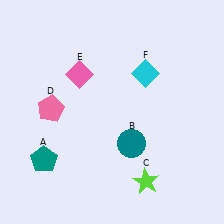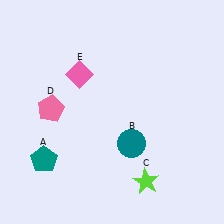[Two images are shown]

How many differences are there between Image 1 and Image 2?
There is 1 difference between the two images.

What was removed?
The cyan diamond (F) was removed in Image 2.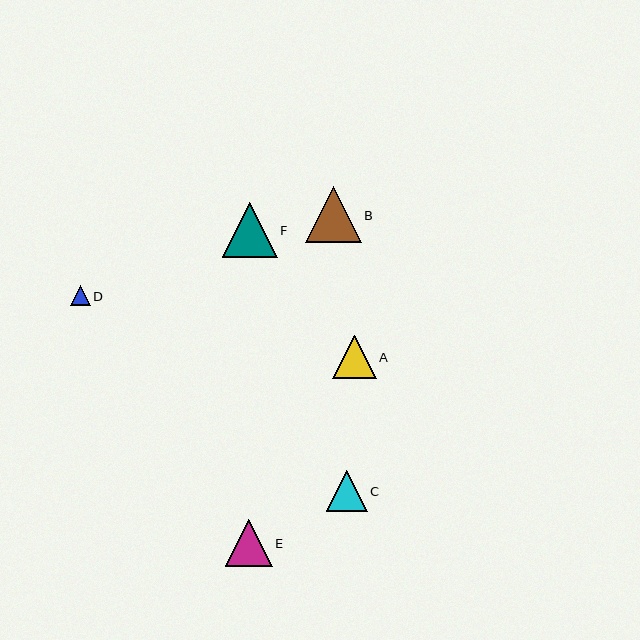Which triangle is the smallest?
Triangle D is the smallest with a size of approximately 20 pixels.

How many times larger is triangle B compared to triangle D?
Triangle B is approximately 2.8 times the size of triangle D.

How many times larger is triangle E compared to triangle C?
Triangle E is approximately 1.1 times the size of triangle C.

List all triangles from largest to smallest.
From largest to smallest: B, F, E, A, C, D.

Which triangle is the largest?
Triangle B is the largest with a size of approximately 55 pixels.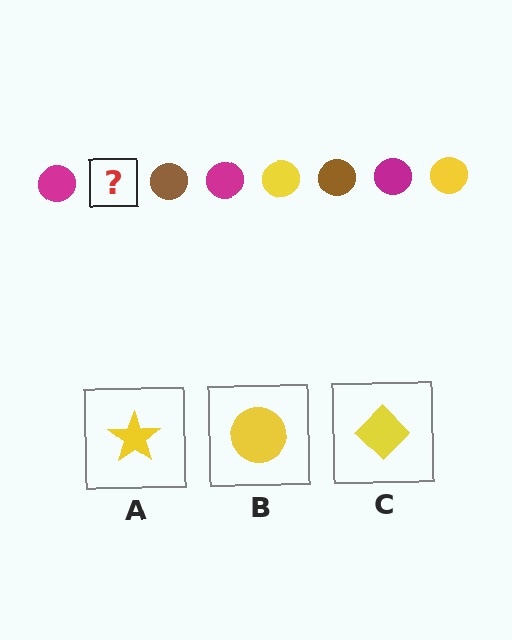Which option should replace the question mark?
Option B.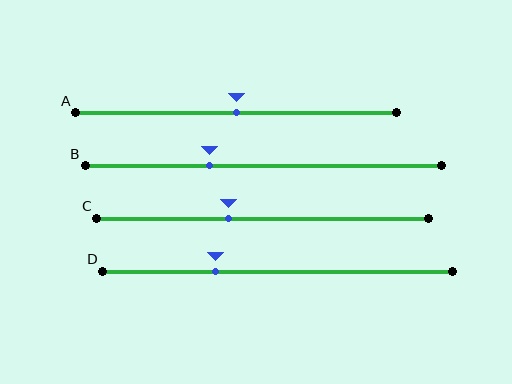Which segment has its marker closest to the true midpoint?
Segment A has its marker closest to the true midpoint.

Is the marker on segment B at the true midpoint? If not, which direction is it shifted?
No, the marker on segment B is shifted to the left by about 15% of the segment length.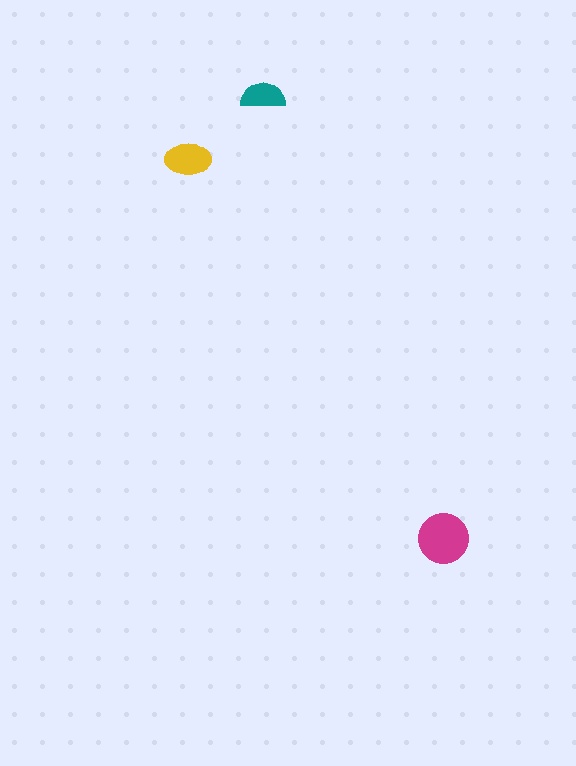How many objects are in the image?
There are 3 objects in the image.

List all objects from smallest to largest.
The teal semicircle, the yellow ellipse, the magenta circle.